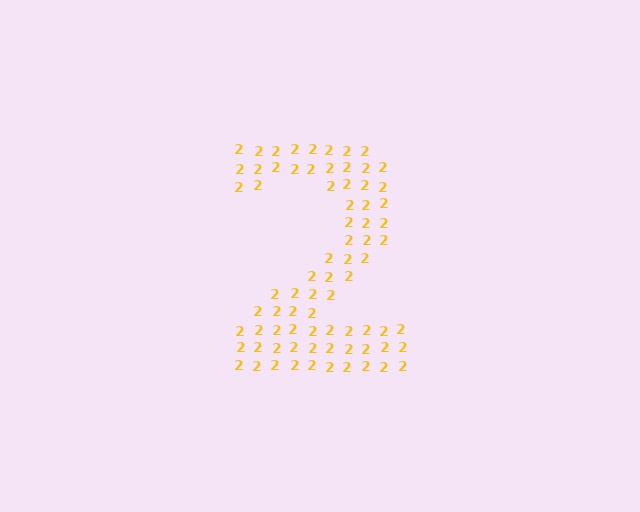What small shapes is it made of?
It is made of small digit 2's.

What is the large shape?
The large shape is the digit 2.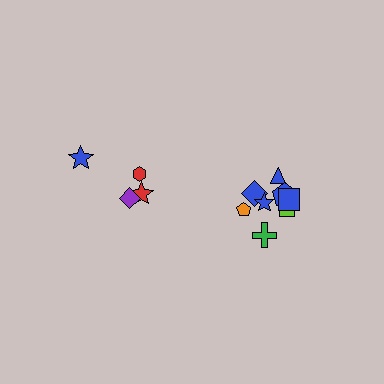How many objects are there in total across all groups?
There are 12 objects.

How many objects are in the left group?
There are 4 objects.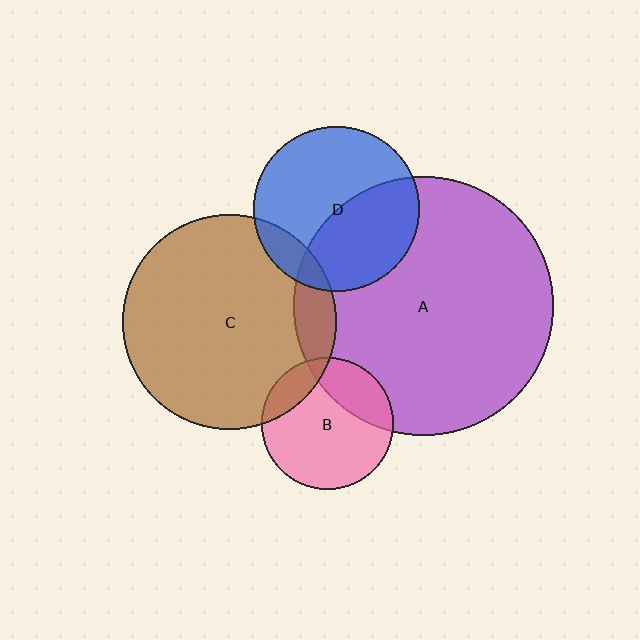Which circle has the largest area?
Circle A (purple).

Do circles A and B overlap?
Yes.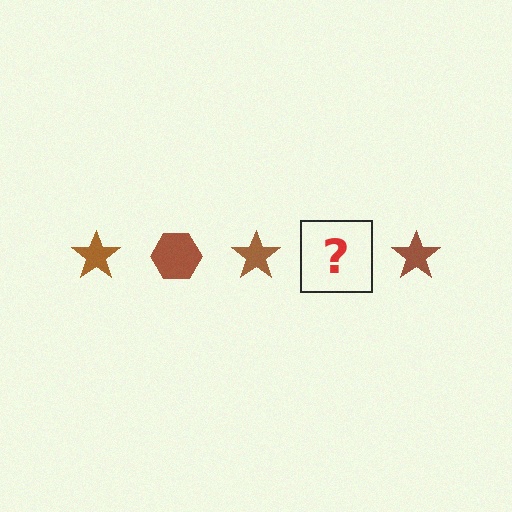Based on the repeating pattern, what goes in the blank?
The blank should be a brown hexagon.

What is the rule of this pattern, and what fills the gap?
The rule is that the pattern cycles through star, hexagon shapes in brown. The gap should be filled with a brown hexagon.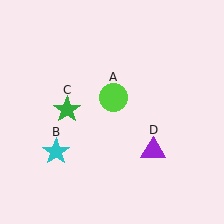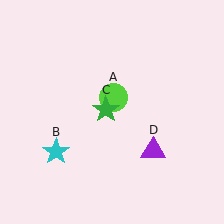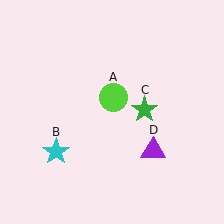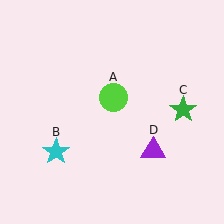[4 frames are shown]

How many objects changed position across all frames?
1 object changed position: green star (object C).